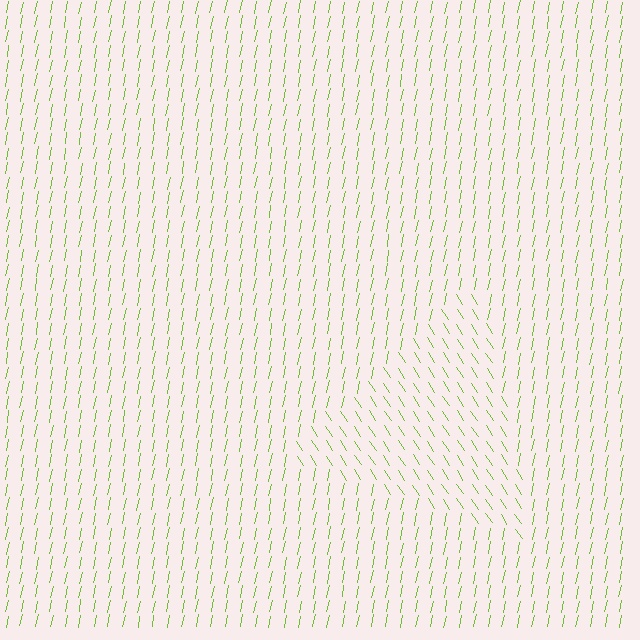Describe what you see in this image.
The image is filled with small lime line segments. A triangle region in the image has lines oriented differently from the surrounding lines, creating a visible texture boundary.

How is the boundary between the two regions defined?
The boundary is defined purely by a change in line orientation (approximately 45 degrees difference). All lines are the same color and thickness.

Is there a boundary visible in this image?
Yes, there is a texture boundary formed by a change in line orientation.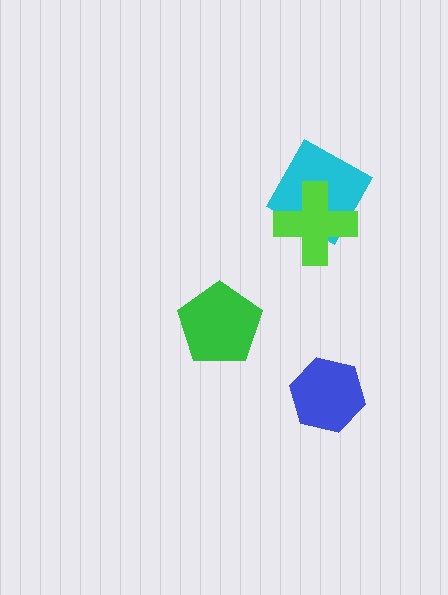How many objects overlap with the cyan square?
1 object overlaps with the cyan square.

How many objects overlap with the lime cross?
1 object overlaps with the lime cross.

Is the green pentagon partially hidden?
No, no other shape covers it.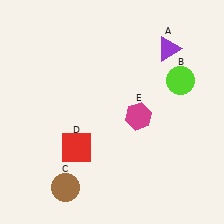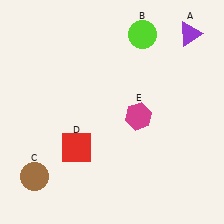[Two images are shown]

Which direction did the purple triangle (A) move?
The purple triangle (A) moved right.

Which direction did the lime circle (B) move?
The lime circle (B) moved up.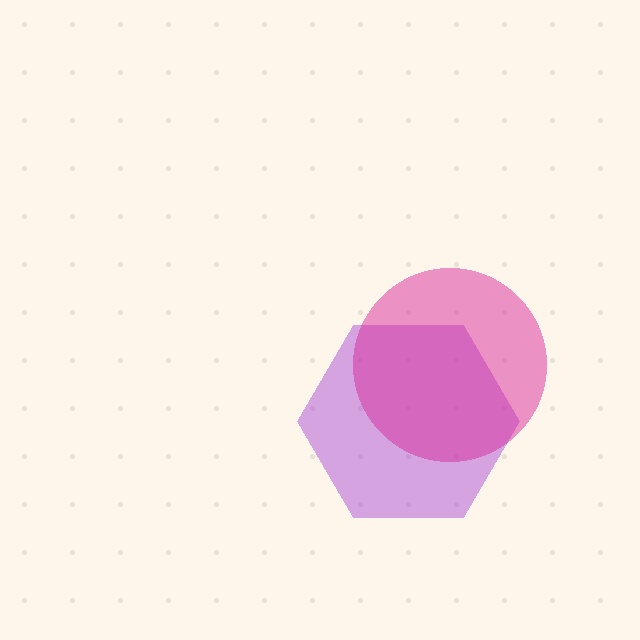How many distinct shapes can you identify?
There are 2 distinct shapes: a purple hexagon, a magenta circle.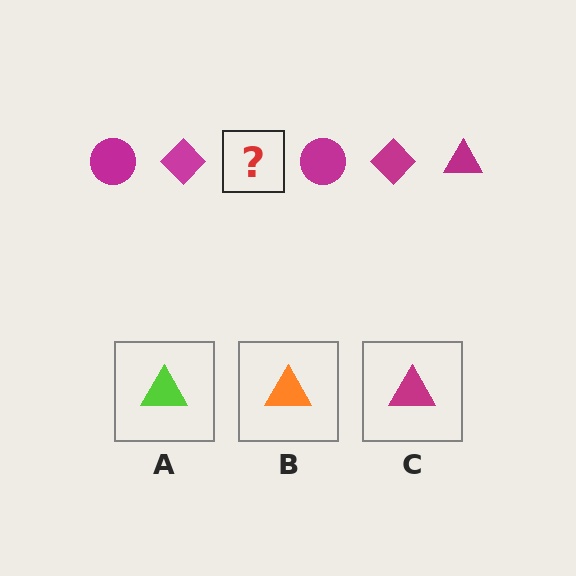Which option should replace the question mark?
Option C.